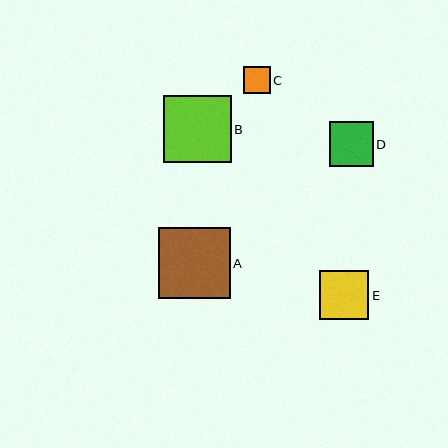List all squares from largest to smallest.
From largest to smallest: A, B, E, D, C.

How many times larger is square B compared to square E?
Square B is approximately 1.4 times the size of square E.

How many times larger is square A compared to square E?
Square A is approximately 1.4 times the size of square E.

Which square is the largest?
Square A is the largest with a size of approximately 72 pixels.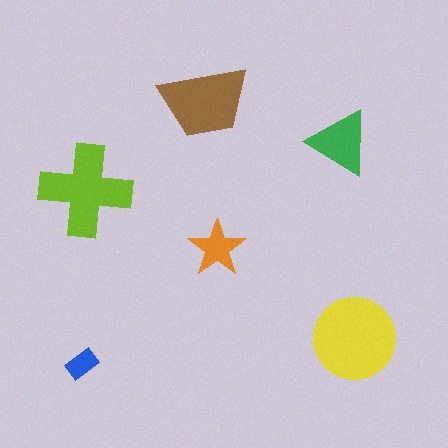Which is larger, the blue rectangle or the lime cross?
The lime cross.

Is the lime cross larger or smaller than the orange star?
Larger.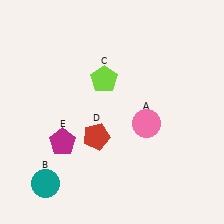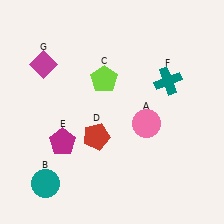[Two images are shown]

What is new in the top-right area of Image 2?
A teal cross (F) was added in the top-right area of Image 2.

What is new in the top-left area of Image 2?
A magenta diamond (G) was added in the top-left area of Image 2.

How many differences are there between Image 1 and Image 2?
There are 2 differences between the two images.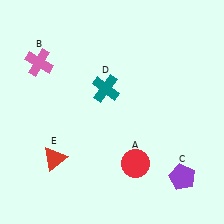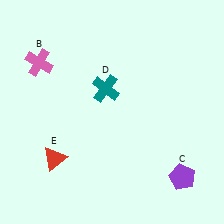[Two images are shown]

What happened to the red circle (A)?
The red circle (A) was removed in Image 2. It was in the bottom-right area of Image 1.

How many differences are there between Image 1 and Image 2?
There is 1 difference between the two images.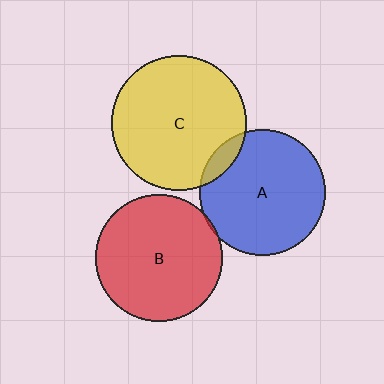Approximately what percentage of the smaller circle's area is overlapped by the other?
Approximately 5%.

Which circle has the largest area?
Circle C (yellow).